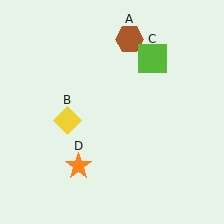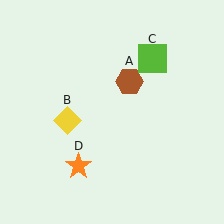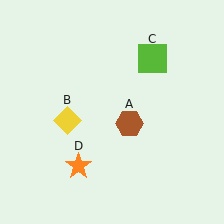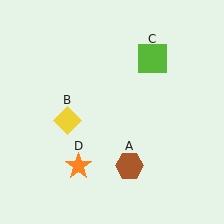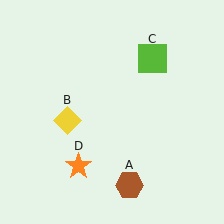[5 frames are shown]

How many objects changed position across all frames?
1 object changed position: brown hexagon (object A).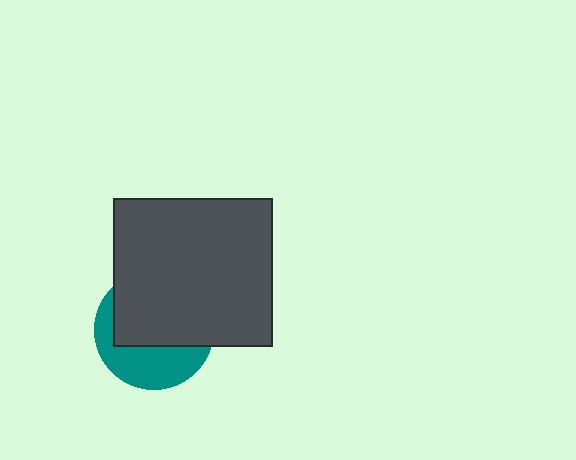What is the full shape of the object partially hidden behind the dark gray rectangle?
The partially hidden object is a teal circle.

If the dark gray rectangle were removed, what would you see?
You would see the complete teal circle.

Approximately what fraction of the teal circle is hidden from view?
Roughly 60% of the teal circle is hidden behind the dark gray rectangle.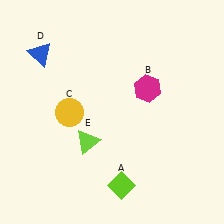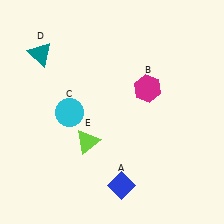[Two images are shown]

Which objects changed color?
A changed from lime to blue. C changed from yellow to cyan. D changed from blue to teal.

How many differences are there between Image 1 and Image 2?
There are 3 differences between the two images.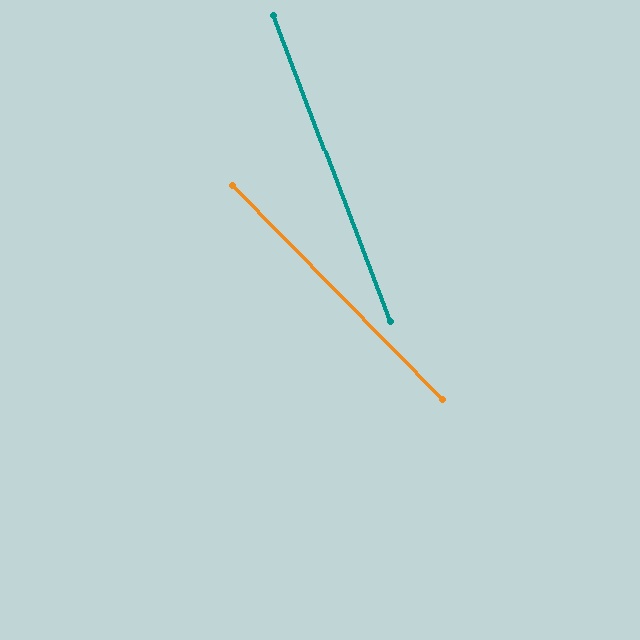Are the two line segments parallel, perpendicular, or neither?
Neither parallel nor perpendicular — they differ by about 24°.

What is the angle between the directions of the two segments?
Approximately 24 degrees.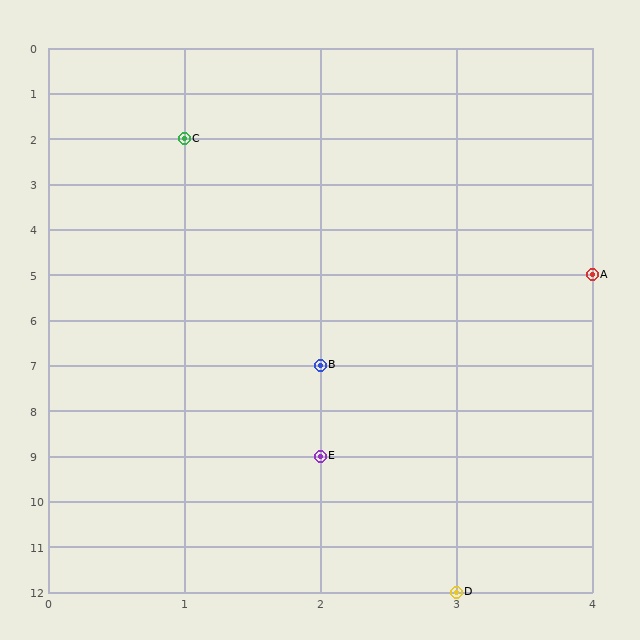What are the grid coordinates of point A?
Point A is at grid coordinates (4, 5).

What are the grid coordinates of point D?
Point D is at grid coordinates (3, 12).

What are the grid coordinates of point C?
Point C is at grid coordinates (1, 2).